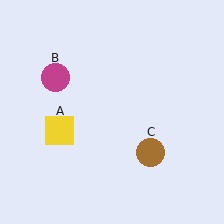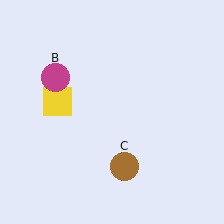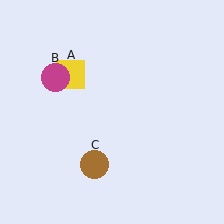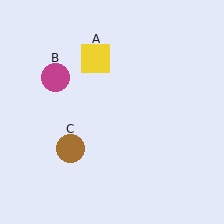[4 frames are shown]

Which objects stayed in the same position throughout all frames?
Magenta circle (object B) remained stationary.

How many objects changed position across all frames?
2 objects changed position: yellow square (object A), brown circle (object C).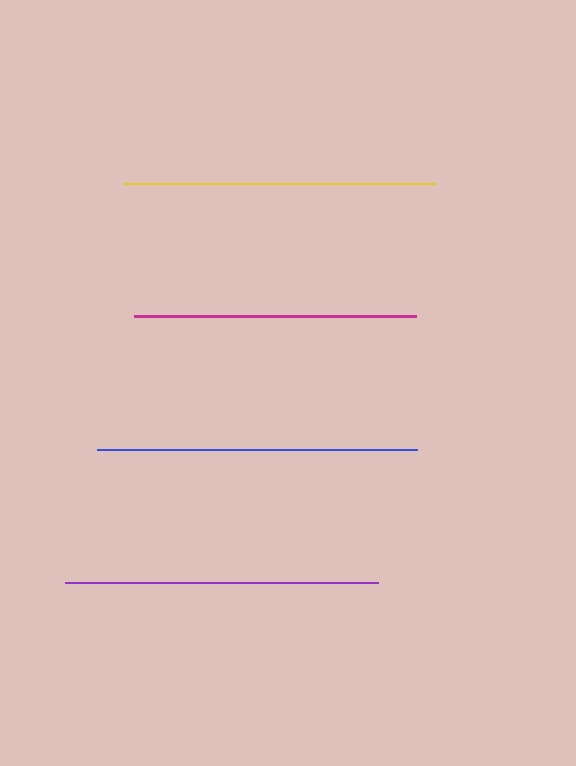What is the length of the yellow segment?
The yellow segment is approximately 311 pixels long.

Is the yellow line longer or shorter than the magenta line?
The yellow line is longer than the magenta line.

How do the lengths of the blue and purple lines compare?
The blue and purple lines are approximately the same length.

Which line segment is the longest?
The blue line is the longest at approximately 320 pixels.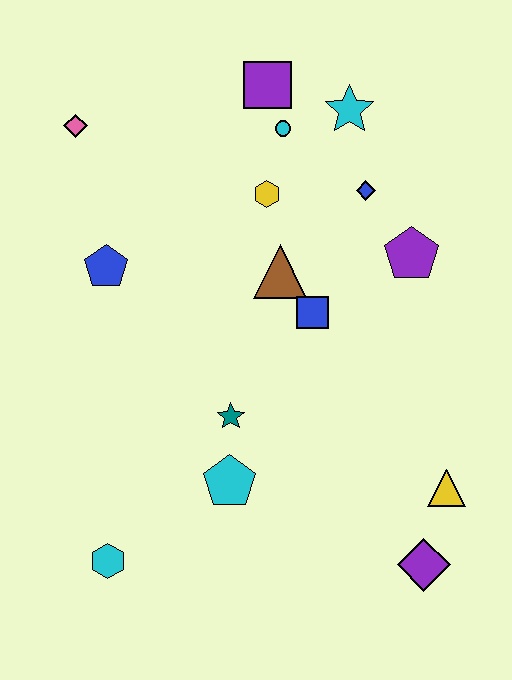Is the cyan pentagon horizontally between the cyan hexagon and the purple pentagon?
Yes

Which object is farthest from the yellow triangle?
The pink diamond is farthest from the yellow triangle.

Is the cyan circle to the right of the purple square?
Yes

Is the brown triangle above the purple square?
No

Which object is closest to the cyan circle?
The purple square is closest to the cyan circle.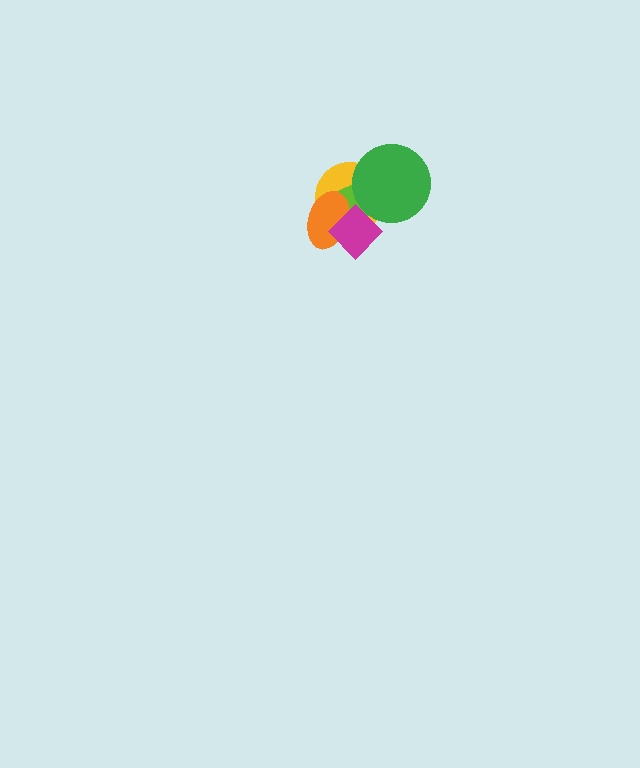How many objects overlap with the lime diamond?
4 objects overlap with the lime diamond.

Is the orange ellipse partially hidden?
Yes, it is partially covered by another shape.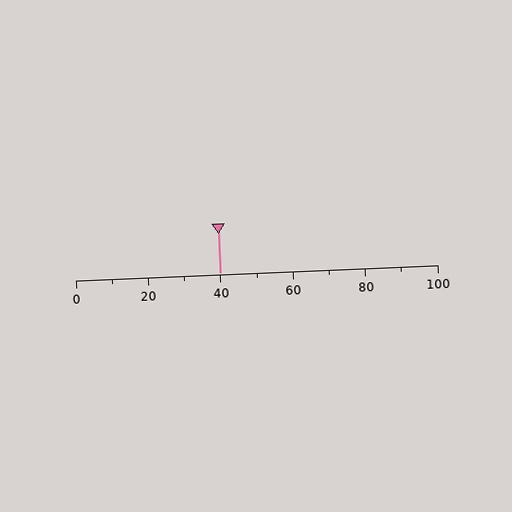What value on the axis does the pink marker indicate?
The marker indicates approximately 40.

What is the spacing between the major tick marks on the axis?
The major ticks are spaced 20 apart.